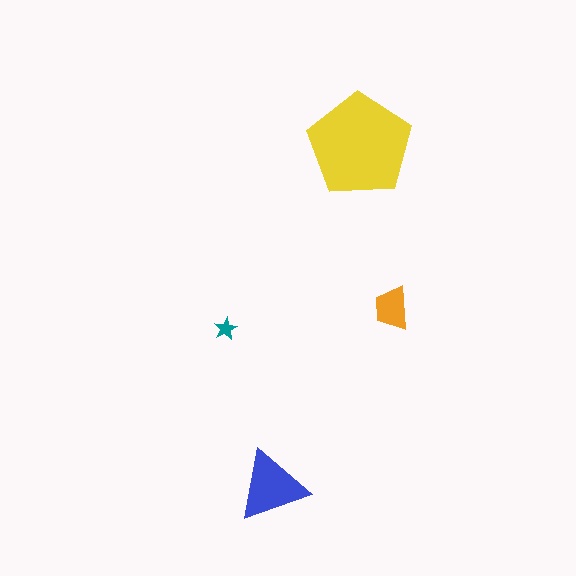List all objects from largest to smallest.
The yellow pentagon, the blue triangle, the orange trapezoid, the teal star.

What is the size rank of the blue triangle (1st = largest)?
2nd.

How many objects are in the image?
There are 4 objects in the image.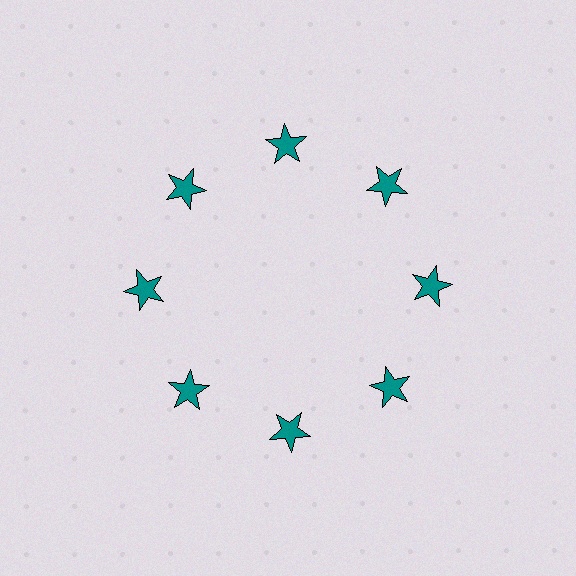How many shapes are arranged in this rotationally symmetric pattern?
There are 8 shapes, arranged in 8 groups of 1.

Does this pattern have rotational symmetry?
Yes, this pattern has 8-fold rotational symmetry. It looks the same after rotating 45 degrees around the center.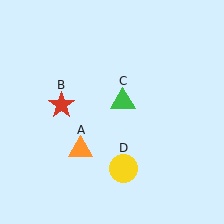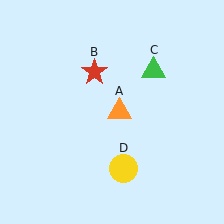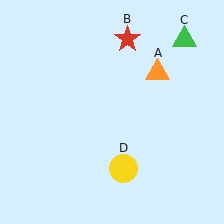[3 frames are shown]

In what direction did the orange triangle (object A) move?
The orange triangle (object A) moved up and to the right.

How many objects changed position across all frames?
3 objects changed position: orange triangle (object A), red star (object B), green triangle (object C).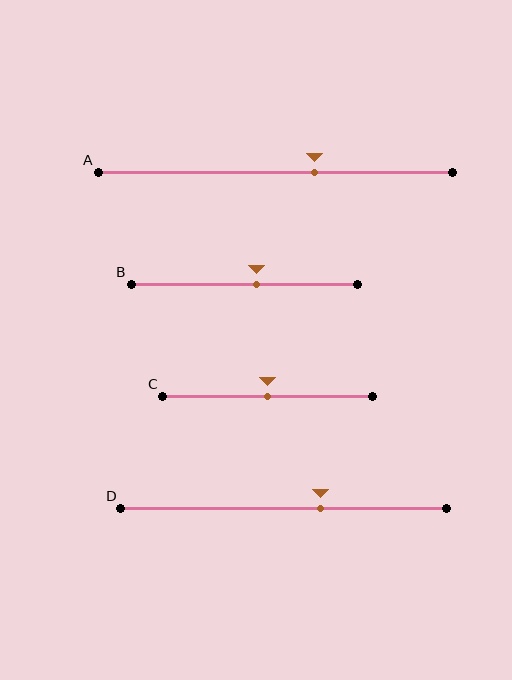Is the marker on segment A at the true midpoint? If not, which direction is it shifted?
No, the marker on segment A is shifted to the right by about 11% of the segment length.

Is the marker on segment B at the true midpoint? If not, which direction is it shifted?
No, the marker on segment B is shifted to the right by about 5% of the segment length.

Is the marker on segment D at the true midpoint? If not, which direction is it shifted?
No, the marker on segment D is shifted to the right by about 11% of the segment length.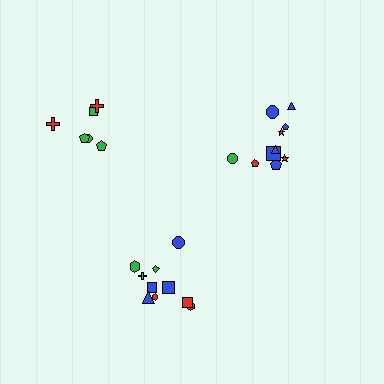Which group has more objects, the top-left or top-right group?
The top-right group.